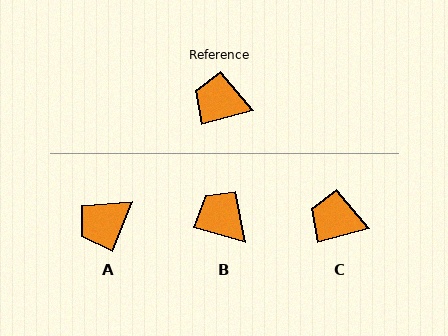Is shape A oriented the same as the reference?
No, it is off by about 54 degrees.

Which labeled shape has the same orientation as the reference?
C.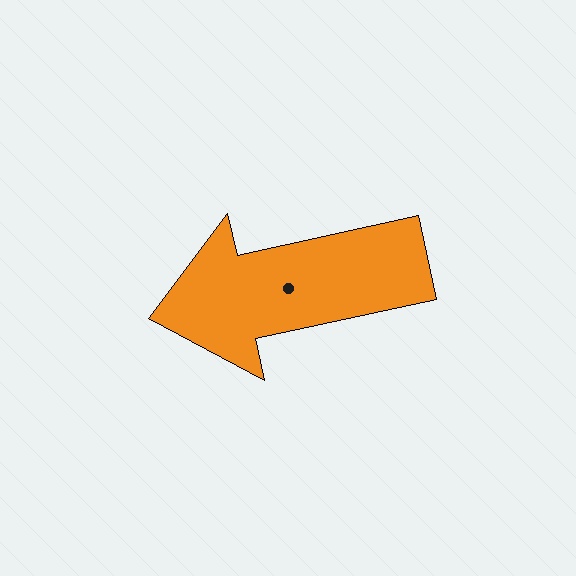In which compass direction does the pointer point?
West.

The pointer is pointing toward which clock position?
Roughly 9 o'clock.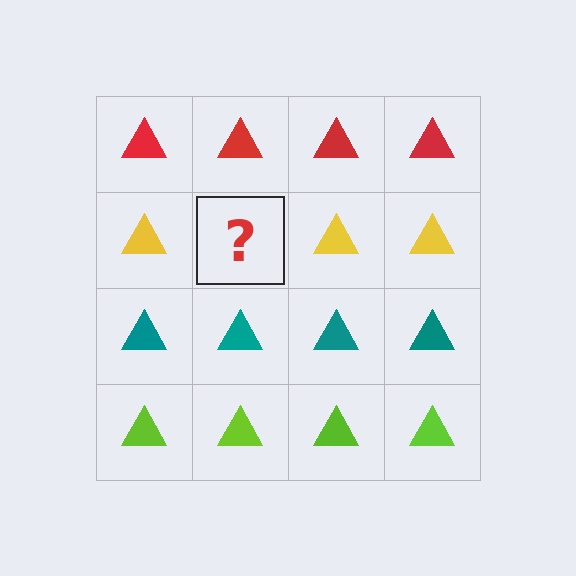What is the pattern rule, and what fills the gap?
The rule is that each row has a consistent color. The gap should be filled with a yellow triangle.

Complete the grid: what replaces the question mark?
The question mark should be replaced with a yellow triangle.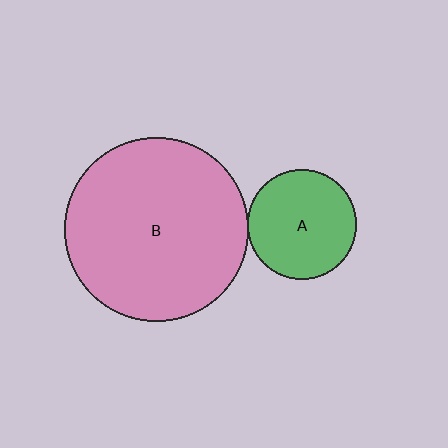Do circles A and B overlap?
Yes.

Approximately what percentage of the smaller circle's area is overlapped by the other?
Approximately 5%.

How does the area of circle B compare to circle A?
Approximately 2.9 times.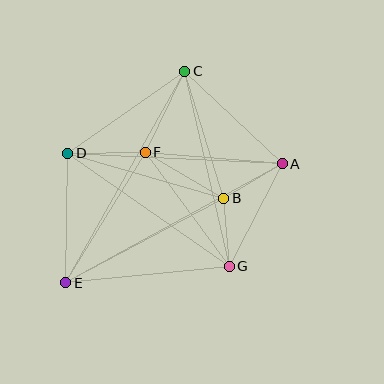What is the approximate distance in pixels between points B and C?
The distance between B and C is approximately 133 pixels.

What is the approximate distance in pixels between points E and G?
The distance between E and G is approximately 164 pixels.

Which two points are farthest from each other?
Points A and E are farthest from each other.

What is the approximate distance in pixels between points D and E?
The distance between D and E is approximately 130 pixels.